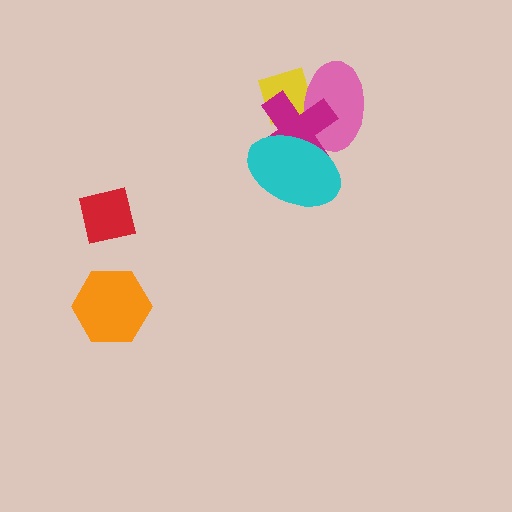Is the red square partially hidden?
No, no other shape covers it.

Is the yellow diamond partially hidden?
Yes, it is partially covered by another shape.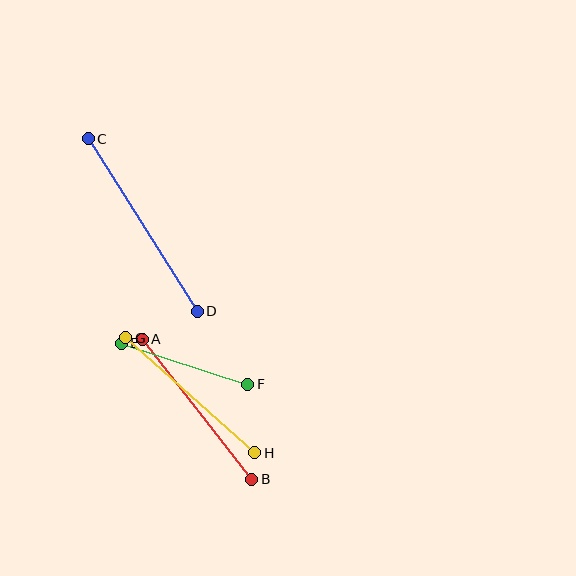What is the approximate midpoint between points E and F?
The midpoint is at approximately (184, 364) pixels.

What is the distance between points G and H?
The distance is approximately 173 pixels.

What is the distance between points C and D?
The distance is approximately 204 pixels.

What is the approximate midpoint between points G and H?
The midpoint is at approximately (190, 395) pixels.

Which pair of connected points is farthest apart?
Points C and D are farthest apart.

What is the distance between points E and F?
The distance is approximately 133 pixels.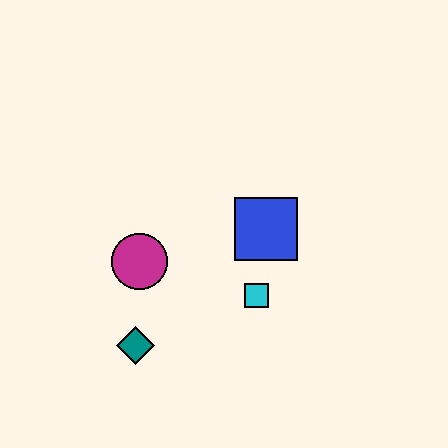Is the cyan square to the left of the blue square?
Yes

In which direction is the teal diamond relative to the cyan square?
The teal diamond is to the left of the cyan square.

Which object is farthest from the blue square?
The teal diamond is farthest from the blue square.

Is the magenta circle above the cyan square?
Yes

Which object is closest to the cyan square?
The blue square is closest to the cyan square.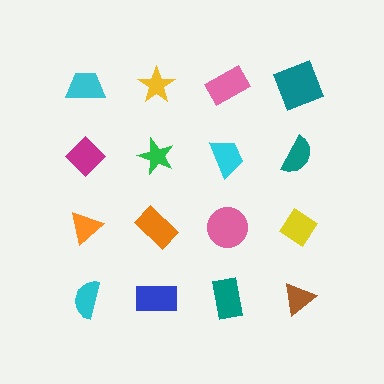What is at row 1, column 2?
A yellow star.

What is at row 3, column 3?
A pink circle.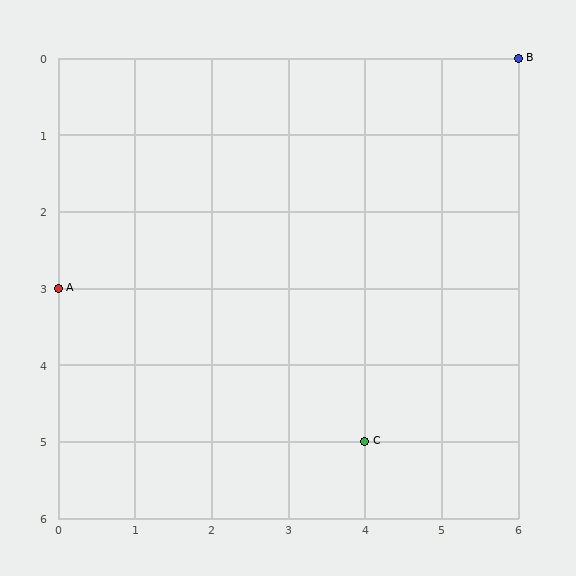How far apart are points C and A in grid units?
Points C and A are 4 columns and 2 rows apart (about 4.5 grid units diagonally).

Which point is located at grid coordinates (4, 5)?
Point C is at (4, 5).